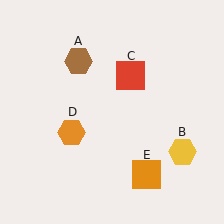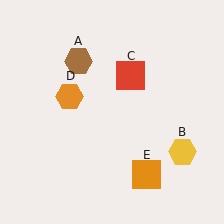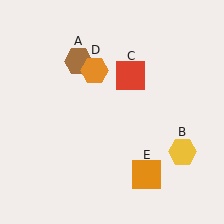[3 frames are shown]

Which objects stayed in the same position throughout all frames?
Brown hexagon (object A) and yellow hexagon (object B) and red square (object C) and orange square (object E) remained stationary.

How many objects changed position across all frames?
1 object changed position: orange hexagon (object D).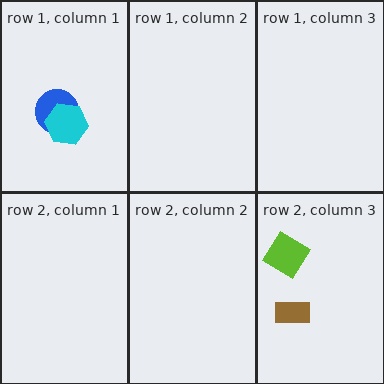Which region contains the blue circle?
The row 1, column 1 region.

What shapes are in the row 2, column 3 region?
The brown rectangle, the lime diamond.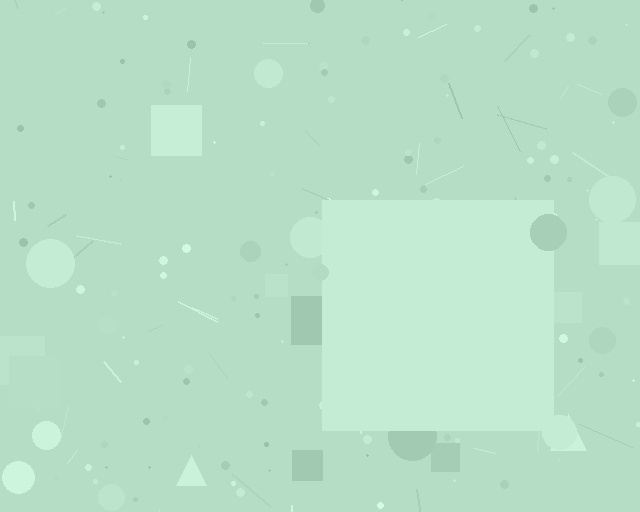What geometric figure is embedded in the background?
A square is embedded in the background.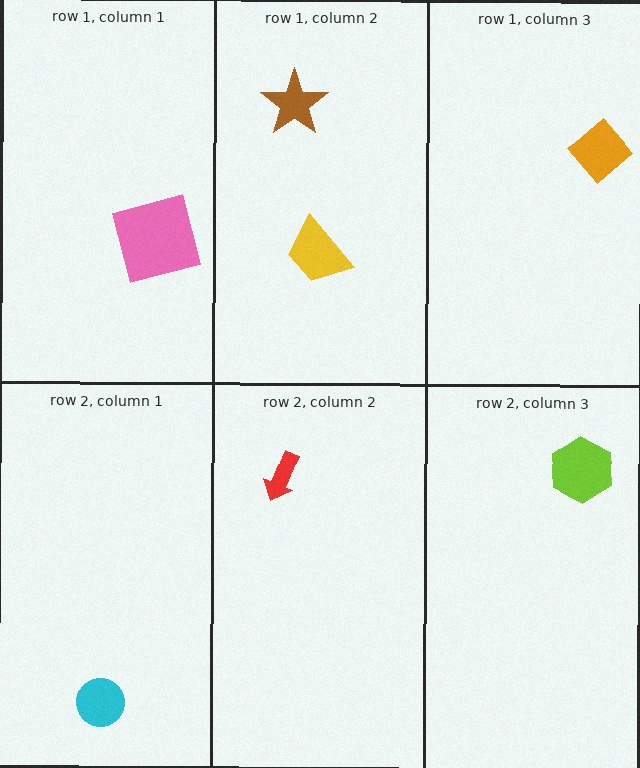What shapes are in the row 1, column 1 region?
The pink square.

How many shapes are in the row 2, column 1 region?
1.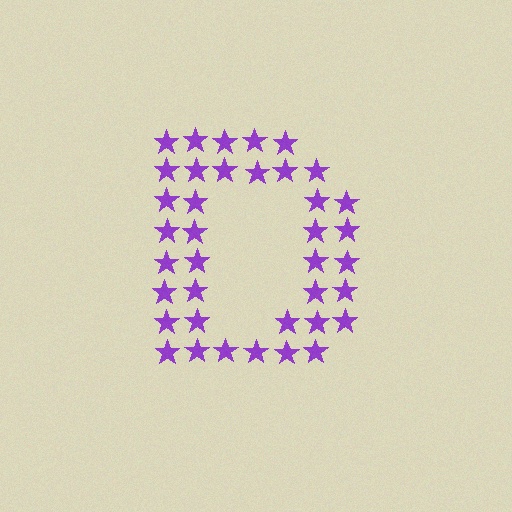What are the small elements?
The small elements are stars.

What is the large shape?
The large shape is the letter D.